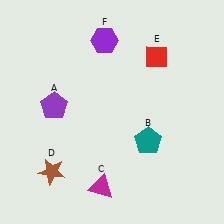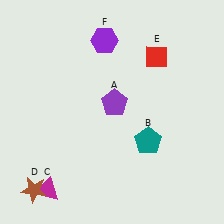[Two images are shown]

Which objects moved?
The objects that moved are: the purple pentagon (A), the magenta triangle (C), the brown star (D).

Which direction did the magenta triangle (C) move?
The magenta triangle (C) moved left.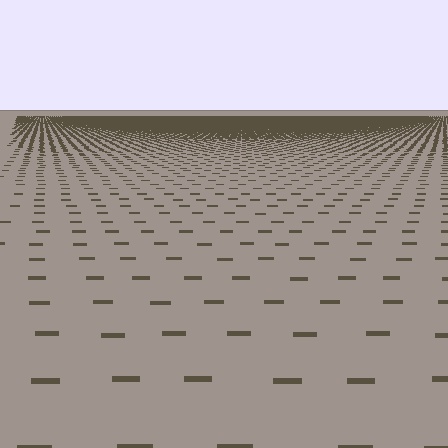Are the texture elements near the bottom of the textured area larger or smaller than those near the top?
Larger. Near the bottom, elements are closer to the viewer and appear at a bigger on-screen size.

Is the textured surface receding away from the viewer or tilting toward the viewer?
The surface is receding away from the viewer. Texture elements get smaller and denser toward the top.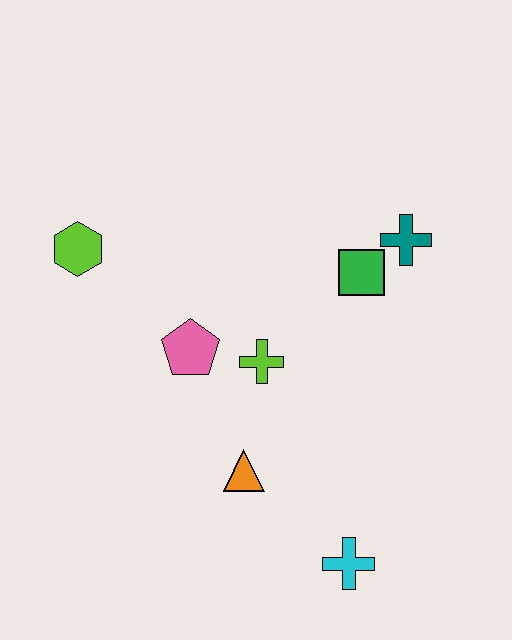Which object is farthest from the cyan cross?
The lime hexagon is farthest from the cyan cross.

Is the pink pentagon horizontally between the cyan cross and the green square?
No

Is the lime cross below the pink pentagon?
Yes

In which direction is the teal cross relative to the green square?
The teal cross is to the right of the green square.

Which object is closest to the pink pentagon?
The lime cross is closest to the pink pentagon.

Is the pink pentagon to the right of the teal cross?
No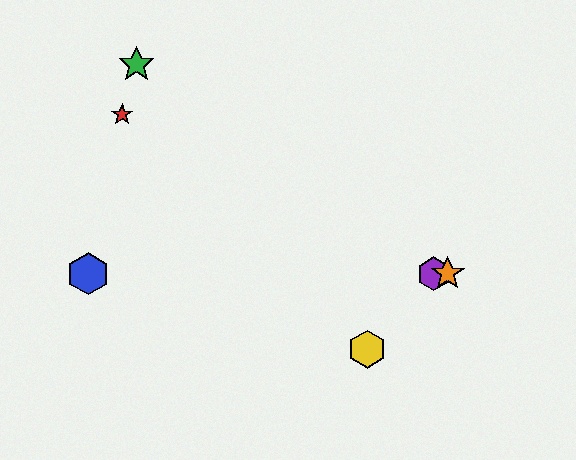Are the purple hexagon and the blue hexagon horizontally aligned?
Yes, both are at y≈274.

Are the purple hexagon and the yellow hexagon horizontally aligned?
No, the purple hexagon is at y≈274 and the yellow hexagon is at y≈349.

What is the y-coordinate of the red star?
The red star is at y≈114.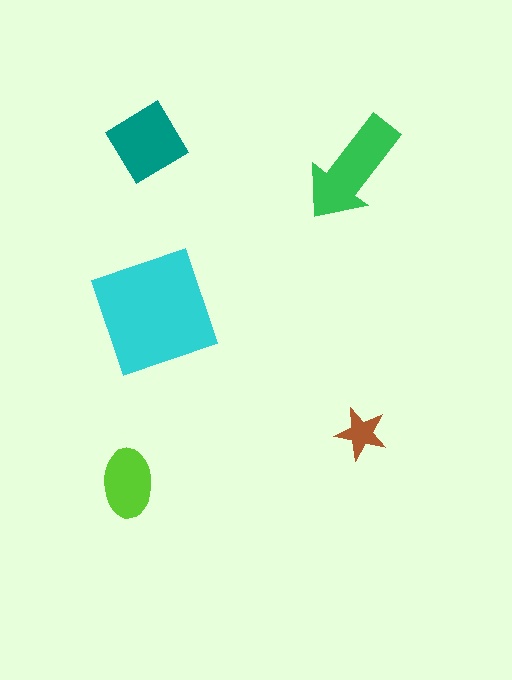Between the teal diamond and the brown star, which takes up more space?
The teal diamond.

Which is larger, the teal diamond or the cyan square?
The cyan square.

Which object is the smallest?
The brown star.